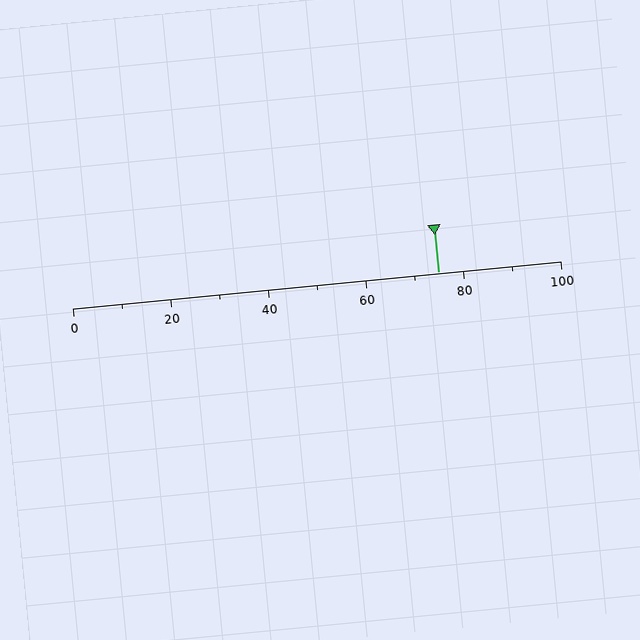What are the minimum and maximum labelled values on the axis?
The axis runs from 0 to 100.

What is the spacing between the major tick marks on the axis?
The major ticks are spaced 20 apart.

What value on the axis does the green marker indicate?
The marker indicates approximately 75.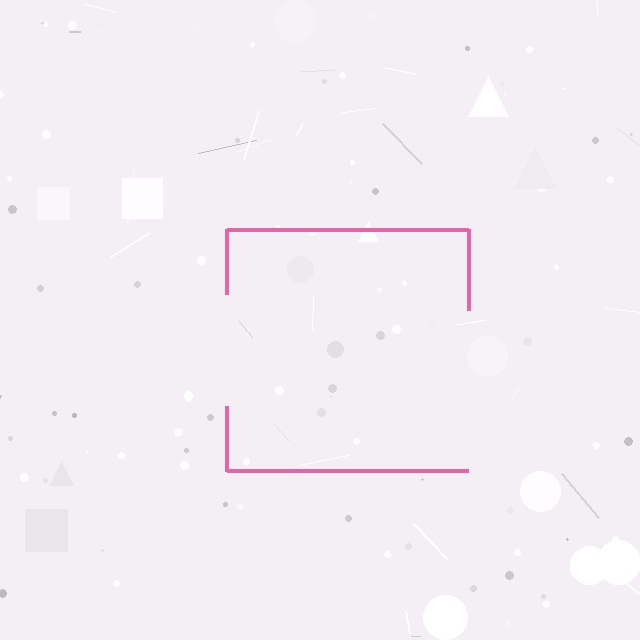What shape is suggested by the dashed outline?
The dashed outline suggests a square.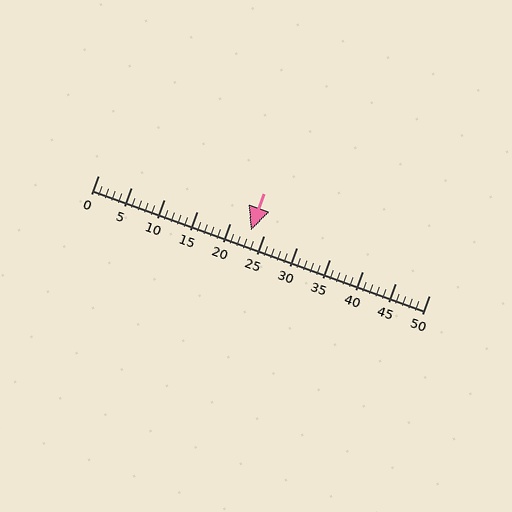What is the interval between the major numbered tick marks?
The major tick marks are spaced 5 units apart.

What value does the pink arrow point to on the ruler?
The pink arrow points to approximately 23.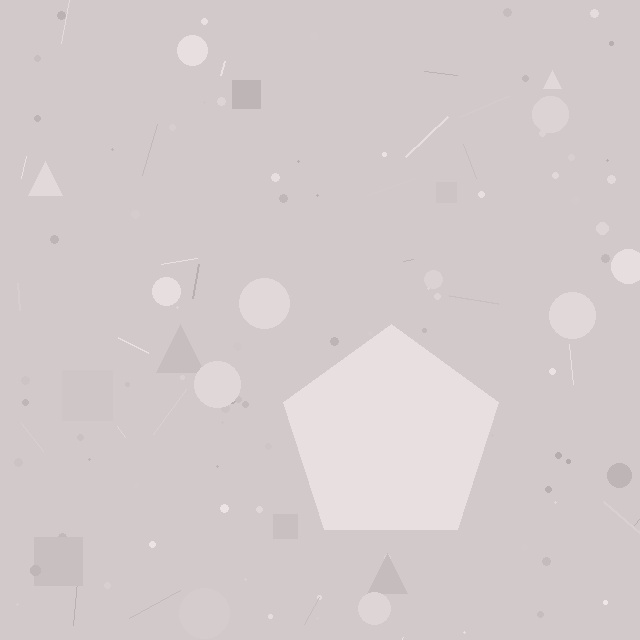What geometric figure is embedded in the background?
A pentagon is embedded in the background.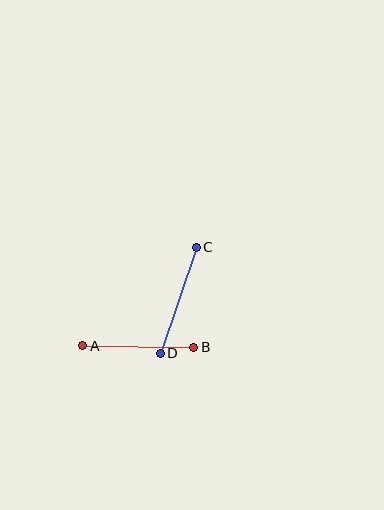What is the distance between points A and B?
The distance is approximately 111 pixels.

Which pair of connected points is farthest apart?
Points C and D are farthest apart.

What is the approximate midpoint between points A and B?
The midpoint is at approximately (138, 347) pixels.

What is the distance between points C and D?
The distance is approximately 112 pixels.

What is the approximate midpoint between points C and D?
The midpoint is at approximately (178, 300) pixels.